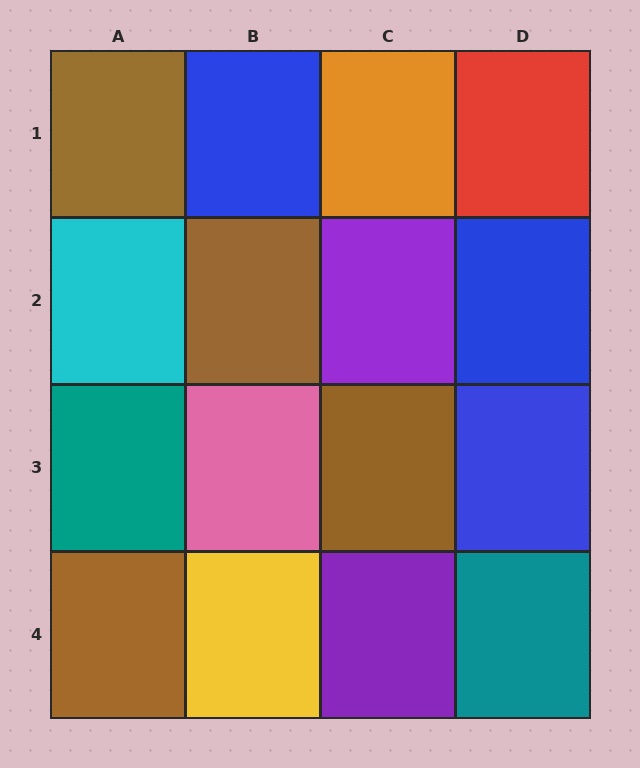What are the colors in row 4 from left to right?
Brown, yellow, purple, teal.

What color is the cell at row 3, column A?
Teal.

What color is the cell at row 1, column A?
Brown.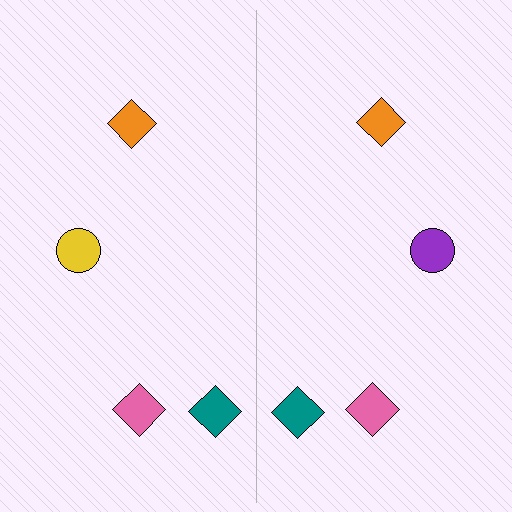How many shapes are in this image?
There are 8 shapes in this image.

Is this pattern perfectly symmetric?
No, the pattern is not perfectly symmetric. The purple circle on the right side breaks the symmetry — its mirror counterpart is yellow.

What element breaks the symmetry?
The purple circle on the right side breaks the symmetry — its mirror counterpart is yellow.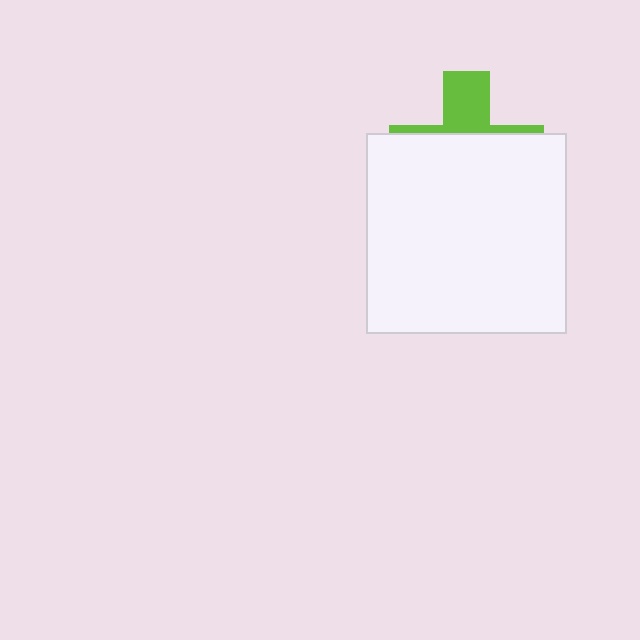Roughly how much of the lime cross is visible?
A small part of it is visible (roughly 30%).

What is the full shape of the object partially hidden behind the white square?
The partially hidden object is a lime cross.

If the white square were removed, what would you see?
You would see the complete lime cross.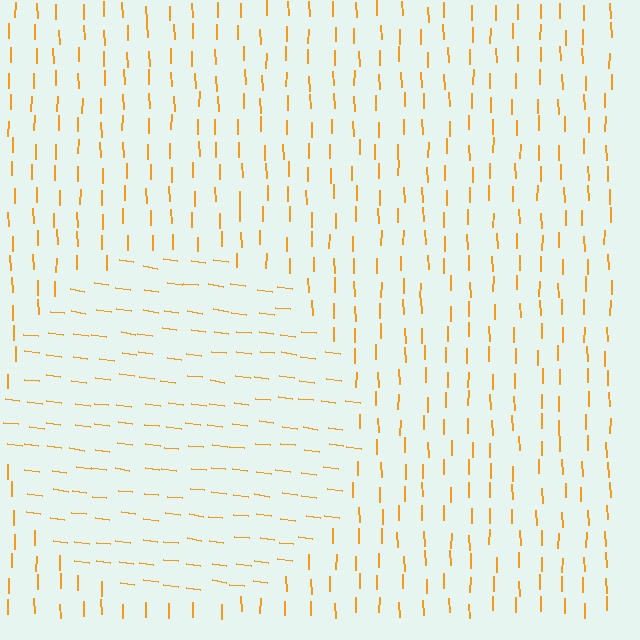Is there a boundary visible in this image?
Yes, there is a texture boundary formed by a change in line orientation.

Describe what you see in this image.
The image is filled with small orange line segments. A circle region in the image has lines oriented differently from the surrounding lines, creating a visible texture boundary.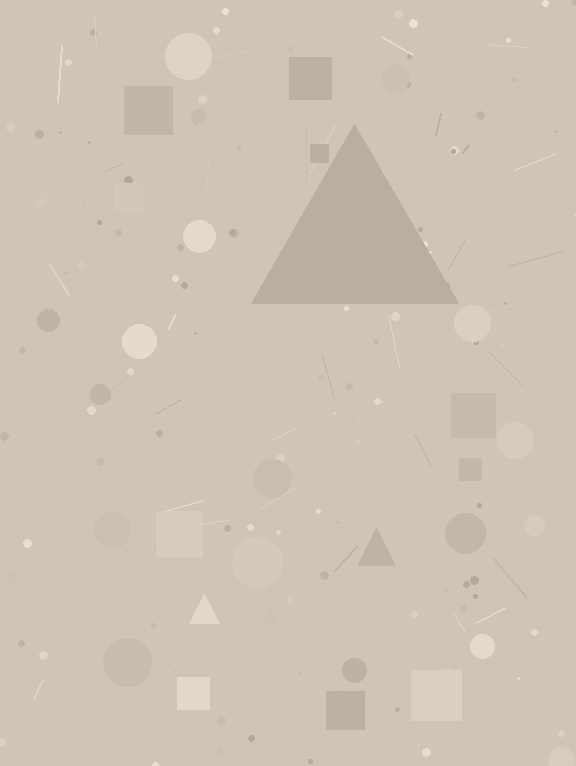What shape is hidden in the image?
A triangle is hidden in the image.